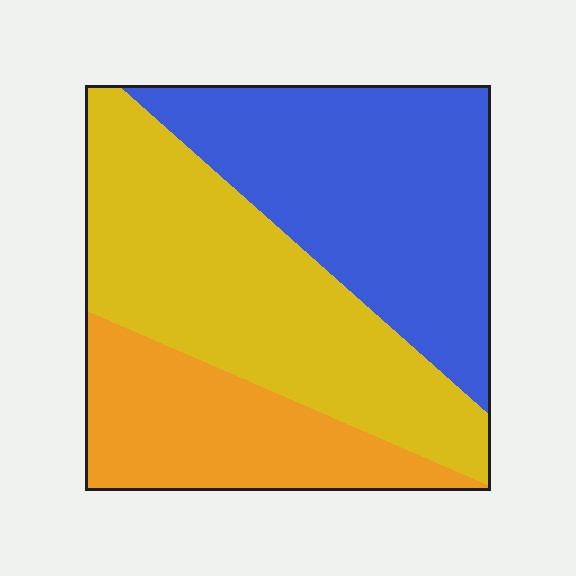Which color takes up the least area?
Orange, at roughly 25%.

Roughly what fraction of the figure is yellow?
Yellow covers roughly 40% of the figure.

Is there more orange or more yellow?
Yellow.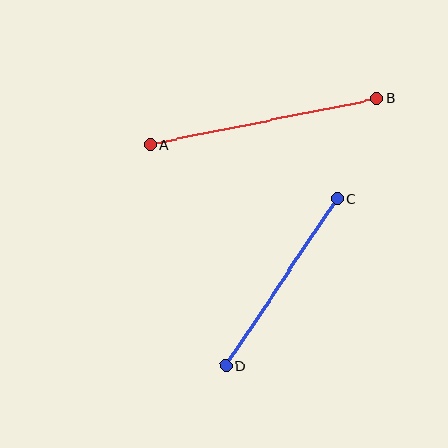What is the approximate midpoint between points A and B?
The midpoint is at approximately (263, 122) pixels.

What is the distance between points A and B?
The distance is approximately 231 pixels.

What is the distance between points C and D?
The distance is approximately 201 pixels.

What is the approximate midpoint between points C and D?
The midpoint is at approximately (281, 282) pixels.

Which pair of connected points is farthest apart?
Points A and B are farthest apart.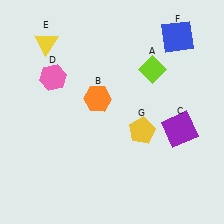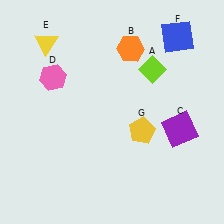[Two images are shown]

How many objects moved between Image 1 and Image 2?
1 object moved between the two images.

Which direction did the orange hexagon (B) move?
The orange hexagon (B) moved up.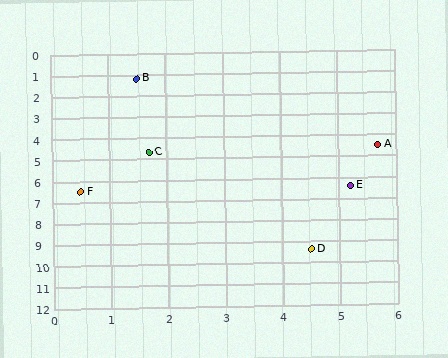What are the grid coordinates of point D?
Point D is at approximately (4.5, 9.4).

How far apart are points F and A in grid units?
Points F and A are about 5.6 grid units apart.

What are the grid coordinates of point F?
Point F is at approximately (0.5, 6.5).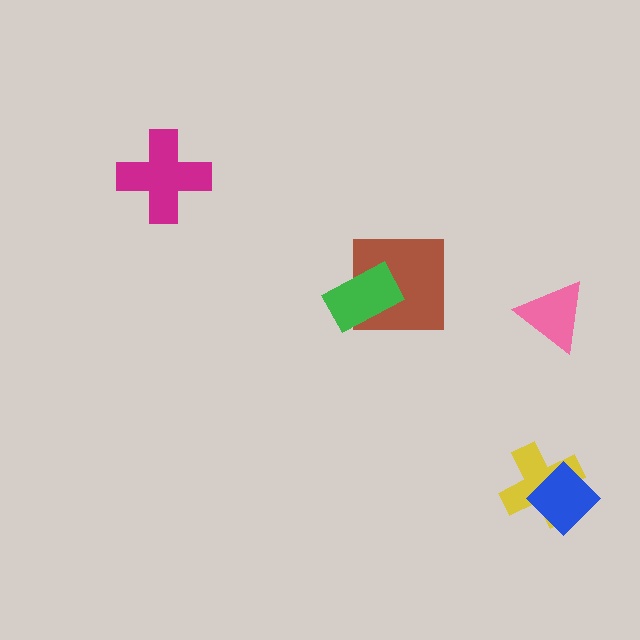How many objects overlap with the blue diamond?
1 object overlaps with the blue diamond.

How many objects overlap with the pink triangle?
0 objects overlap with the pink triangle.